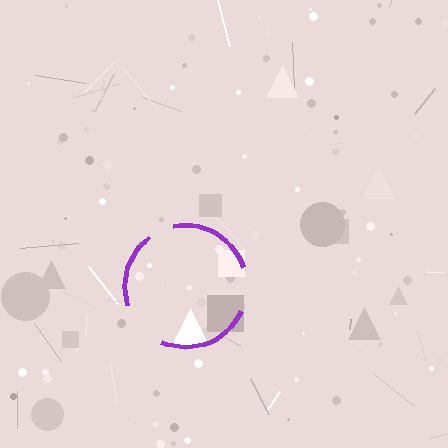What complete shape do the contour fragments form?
The contour fragments form a circle.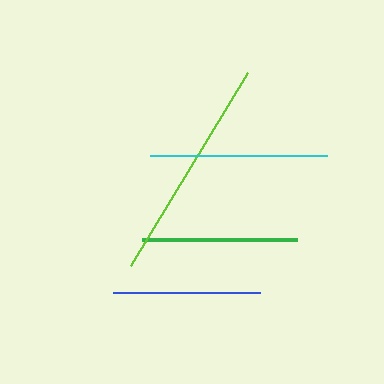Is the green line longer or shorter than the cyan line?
The cyan line is longer than the green line.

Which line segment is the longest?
The lime line is the longest at approximately 227 pixels.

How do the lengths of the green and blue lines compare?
The green and blue lines are approximately the same length.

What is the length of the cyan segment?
The cyan segment is approximately 177 pixels long.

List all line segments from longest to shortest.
From longest to shortest: lime, cyan, green, blue.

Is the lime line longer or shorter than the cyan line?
The lime line is longer than the cyan line.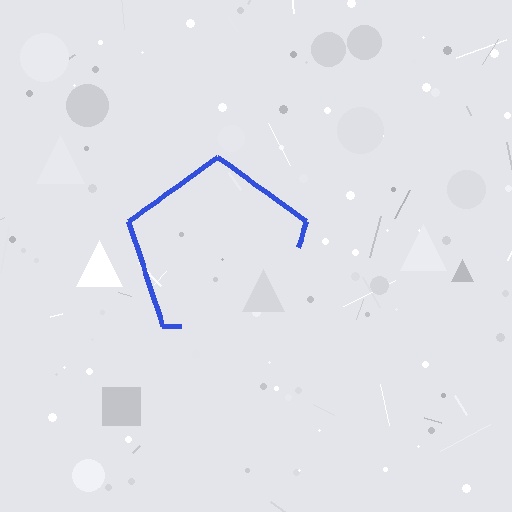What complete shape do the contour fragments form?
The contour fragments form a pentagon.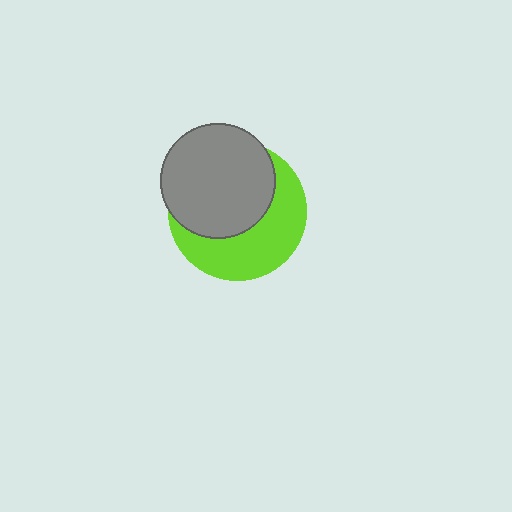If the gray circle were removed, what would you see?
You would see the complete lime circle.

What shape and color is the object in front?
The object in front is a gray circle.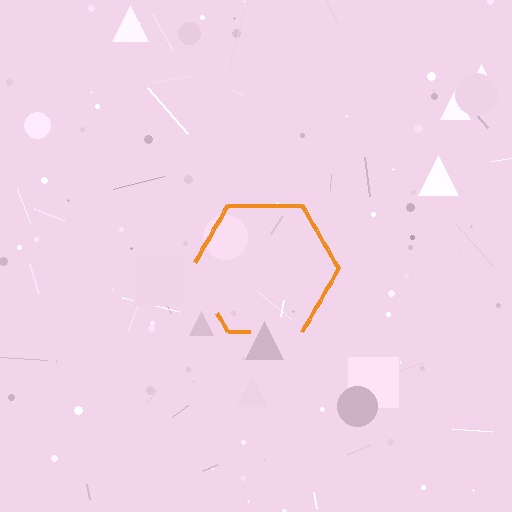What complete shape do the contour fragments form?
The contour fragments form a hexagon.